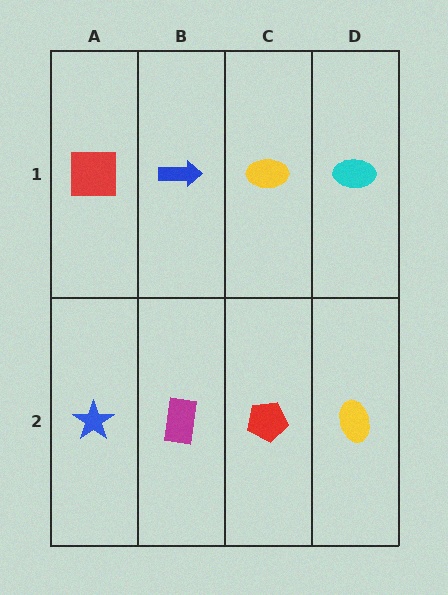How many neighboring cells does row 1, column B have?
3.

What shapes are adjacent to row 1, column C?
A red pentagon (row 2, column C), a blue arrow (row 1, column B), a cyan ellipse (row 1, column D).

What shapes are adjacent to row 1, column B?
A magenta rectangle (row 2, column B), a red square (row 1, column A), a yellow ellipse (row 1, column C).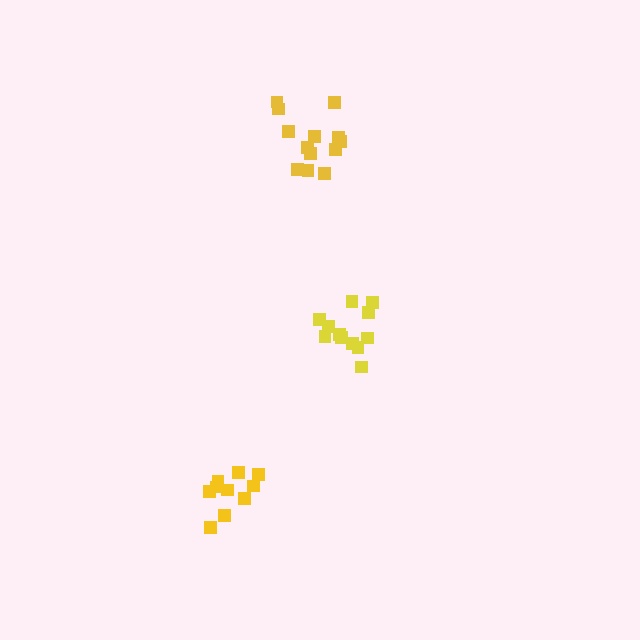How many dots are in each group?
Group 1: 13 dots, Group 2: 12 dots, Group 3: 10 dots (35 total).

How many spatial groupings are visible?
There are 3 spatial groupings.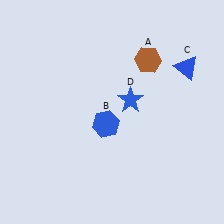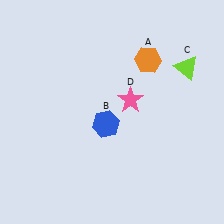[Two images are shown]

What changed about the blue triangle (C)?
In Image 1, C is blue. In Image 2, it changed to lime.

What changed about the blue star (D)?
In Image 1, D is blue. In Image 2, it changed to pink.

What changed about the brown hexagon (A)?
In Image 1, A is brown. In Image 2, it changed to orange.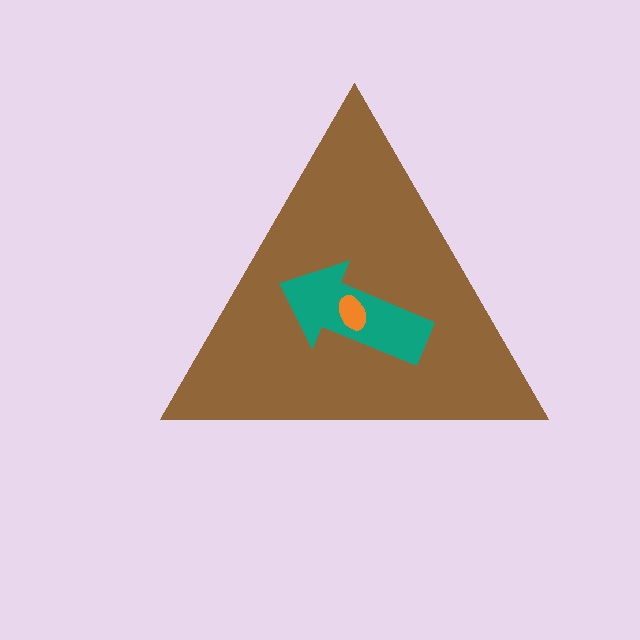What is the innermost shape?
The orange ellipse.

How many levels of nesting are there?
3.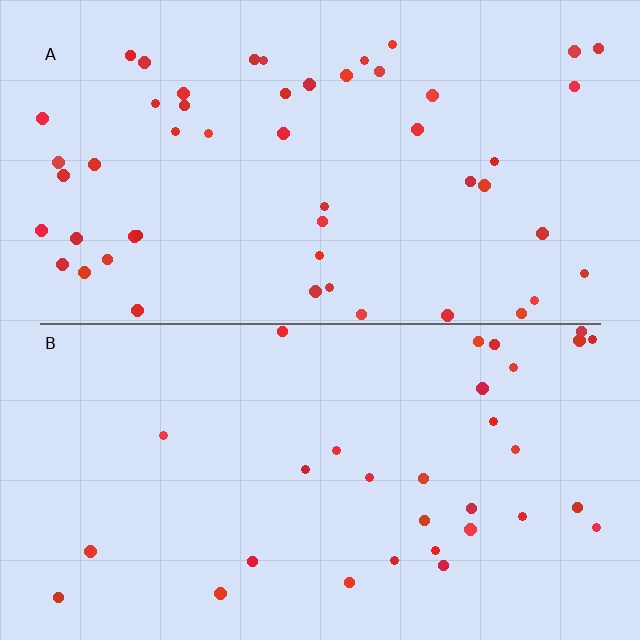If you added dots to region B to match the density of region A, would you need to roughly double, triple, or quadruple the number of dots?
Approximately double.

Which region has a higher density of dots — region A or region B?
A (the top).